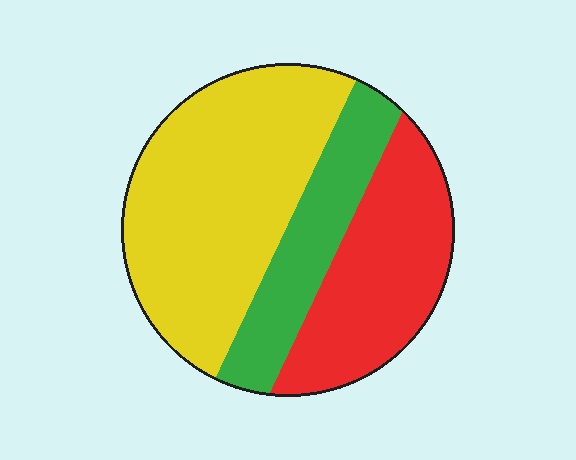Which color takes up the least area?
Green, at roughly 20%.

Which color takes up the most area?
Yellow, at roughly 50%.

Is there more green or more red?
Red.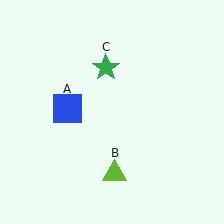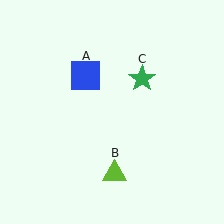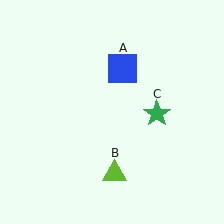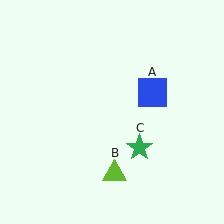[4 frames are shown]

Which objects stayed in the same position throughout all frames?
Lime triangle (object B) remained stationary.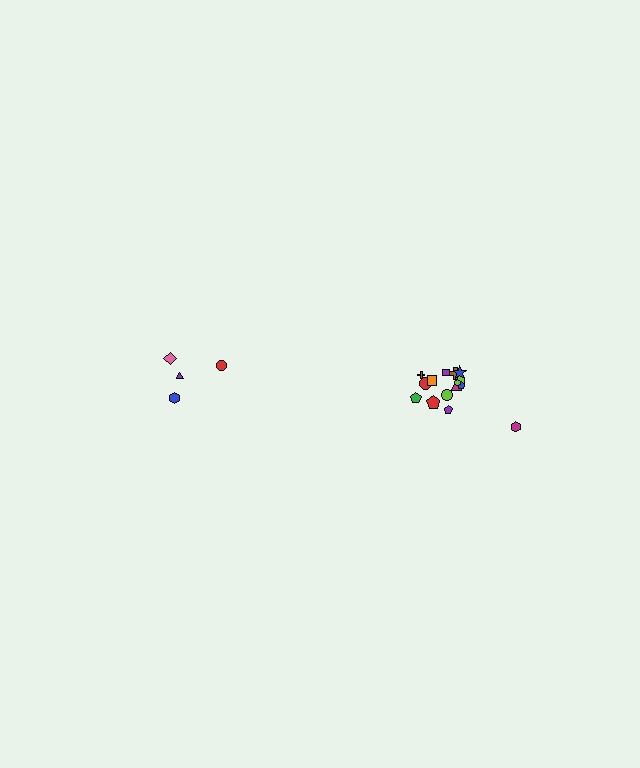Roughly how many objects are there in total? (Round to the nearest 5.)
Roughly 20 objects in total.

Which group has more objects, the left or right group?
The right group.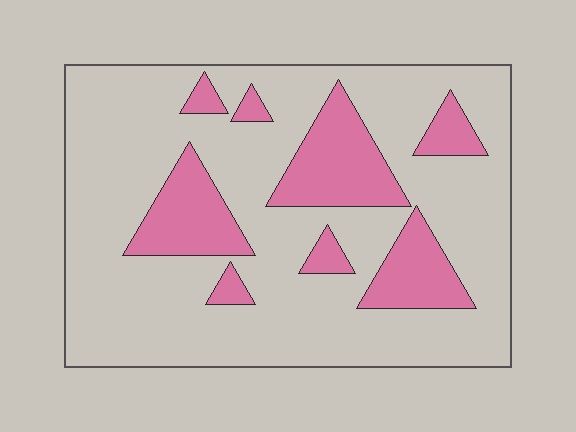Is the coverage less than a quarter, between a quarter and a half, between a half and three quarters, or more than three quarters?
Less than a quarter.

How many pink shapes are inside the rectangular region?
8.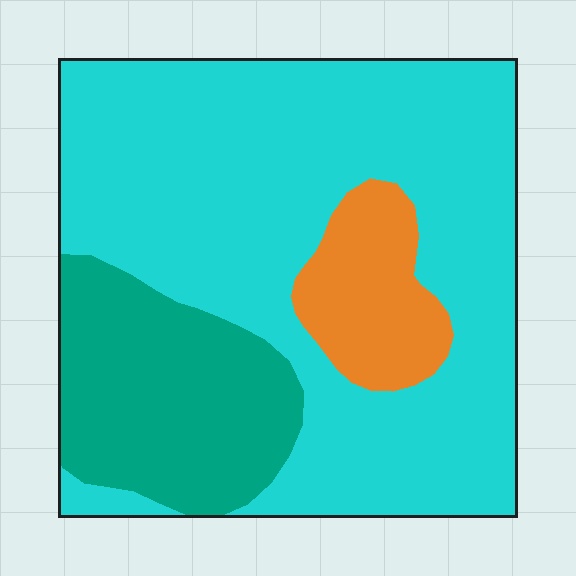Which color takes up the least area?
Orange, at roughly 10%.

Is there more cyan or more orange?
Cyan.